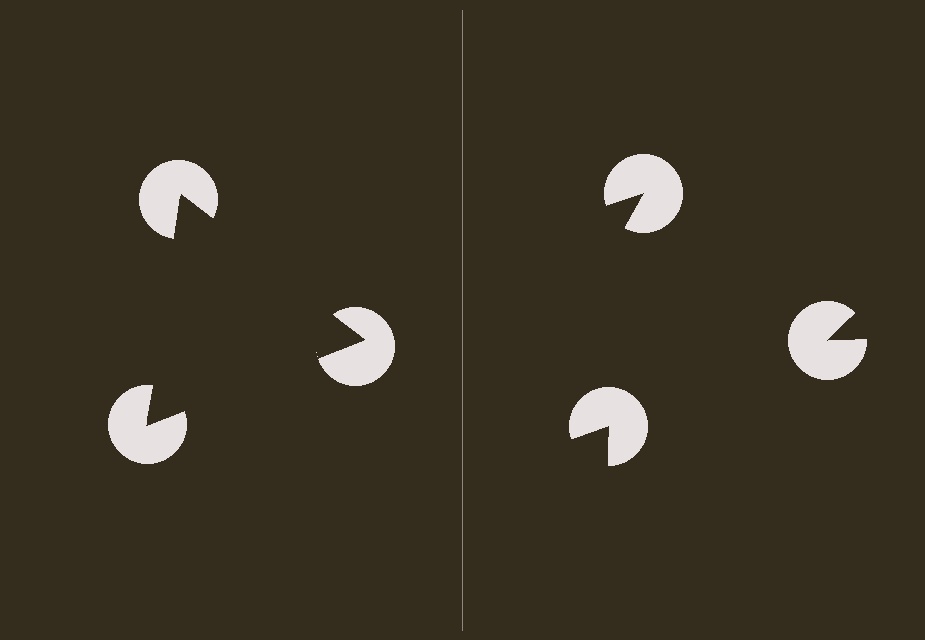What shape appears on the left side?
An illusory triangle.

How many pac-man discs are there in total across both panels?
6 — 3 on each side.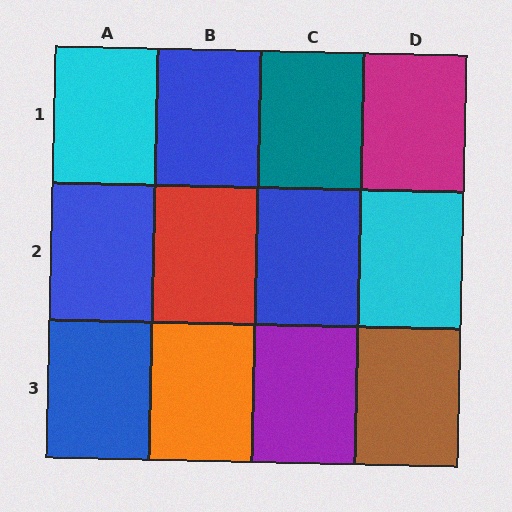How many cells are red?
1 cell is red.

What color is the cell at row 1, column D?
Magenta.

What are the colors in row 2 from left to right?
Blue, red, blue, cyan.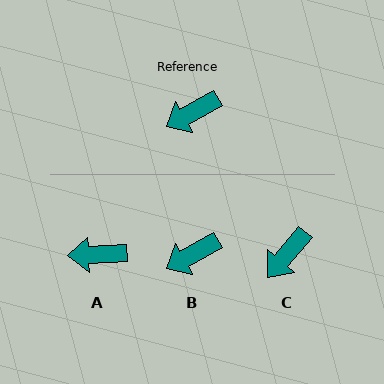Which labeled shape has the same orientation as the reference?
B.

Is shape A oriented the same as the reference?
No, it is off by about 26 degrees.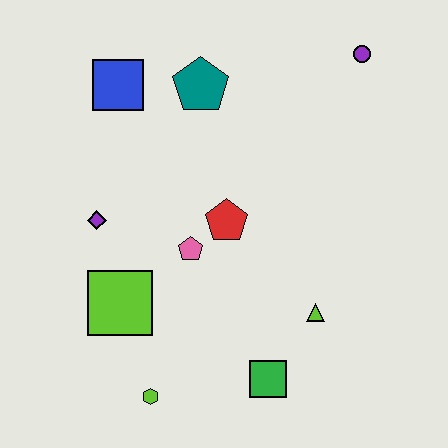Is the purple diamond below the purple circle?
Yes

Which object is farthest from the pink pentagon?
The purple circle is farthest from the pink pentagon.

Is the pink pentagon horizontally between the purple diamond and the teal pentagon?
Yes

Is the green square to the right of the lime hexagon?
Yes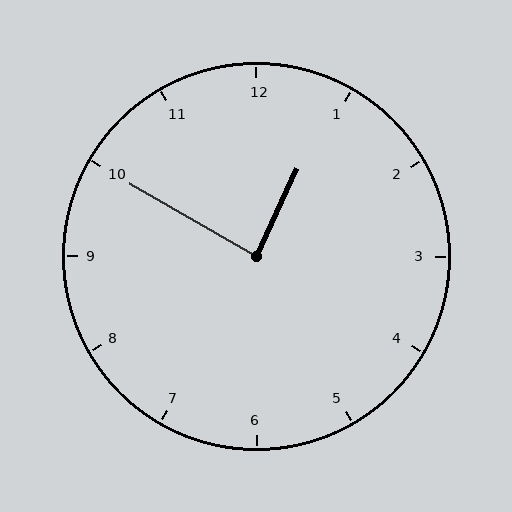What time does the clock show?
12:50.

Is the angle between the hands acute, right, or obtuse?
It is right.